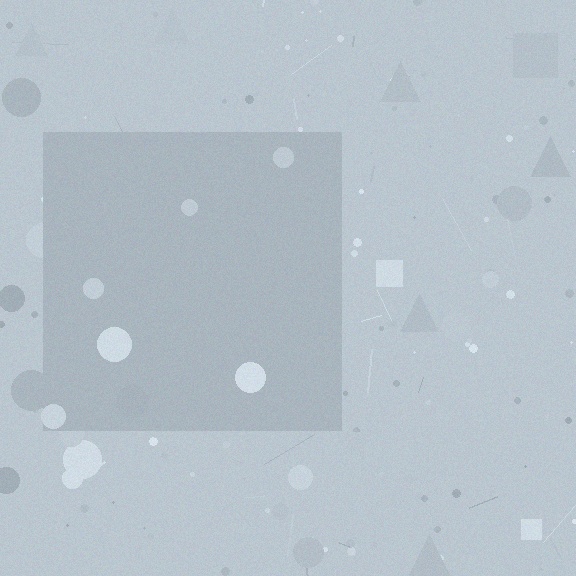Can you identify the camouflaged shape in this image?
The camouflaged shape is a square.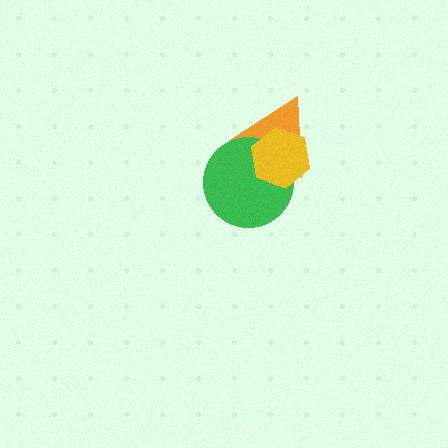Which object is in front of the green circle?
The yellow hexagon is in front of the green circle.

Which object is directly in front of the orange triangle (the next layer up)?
The green circle is directly in front of the orange triangle.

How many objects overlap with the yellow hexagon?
2 objects overlap with the yellow hexagon.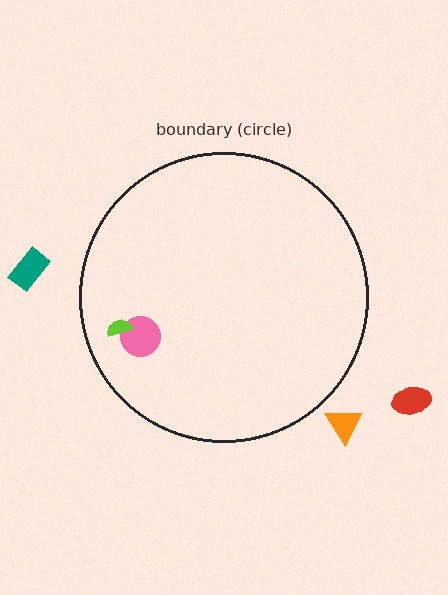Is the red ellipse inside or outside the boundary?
Outside.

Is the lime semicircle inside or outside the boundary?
Inside.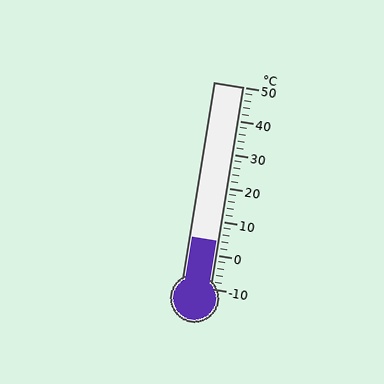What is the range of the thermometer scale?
The thermometer scale ranges from -10°C to 50°C.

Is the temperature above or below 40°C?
The temperature is below 40°C.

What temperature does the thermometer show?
The thermometer shows approximately 4°C.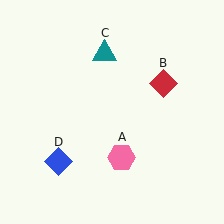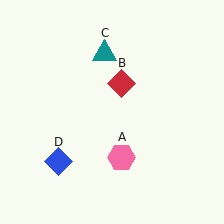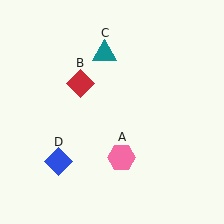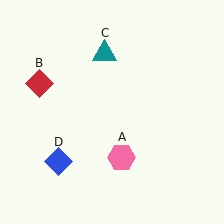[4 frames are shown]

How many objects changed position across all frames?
1 object changed position: red diamond (object B).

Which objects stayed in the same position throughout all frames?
Pink hexagon (object A) and teal triangle (object C) and blue diamond (object D) remained stationary.